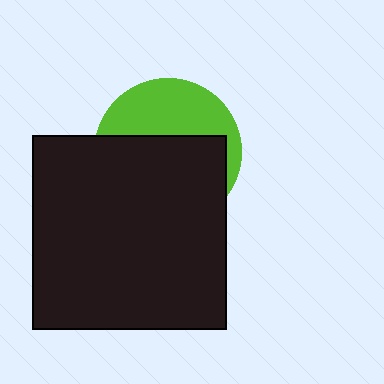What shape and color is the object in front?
The object in front is a black square.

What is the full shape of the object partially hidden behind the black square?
The partially hidden object is a lime circle.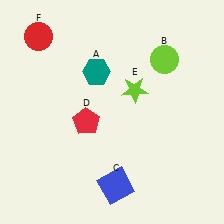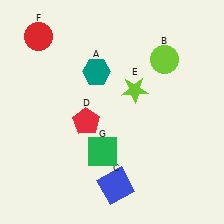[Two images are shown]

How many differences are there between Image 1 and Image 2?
There is 1 difference between the two images.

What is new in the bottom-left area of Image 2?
A green square (G) was added in the bottom-left area of Image 2.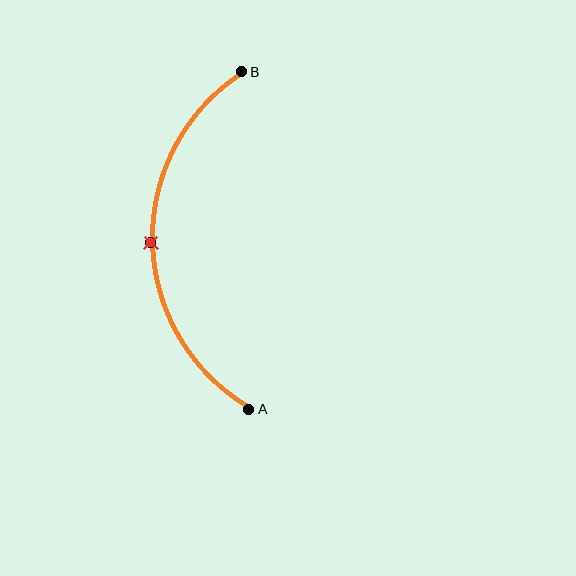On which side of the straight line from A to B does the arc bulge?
The arc bulges to the left of the straight line connecting A and B.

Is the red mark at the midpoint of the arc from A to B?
Yes. The red mark lies on the arc at equal arc-length from both A and B — it is the arc midpoint.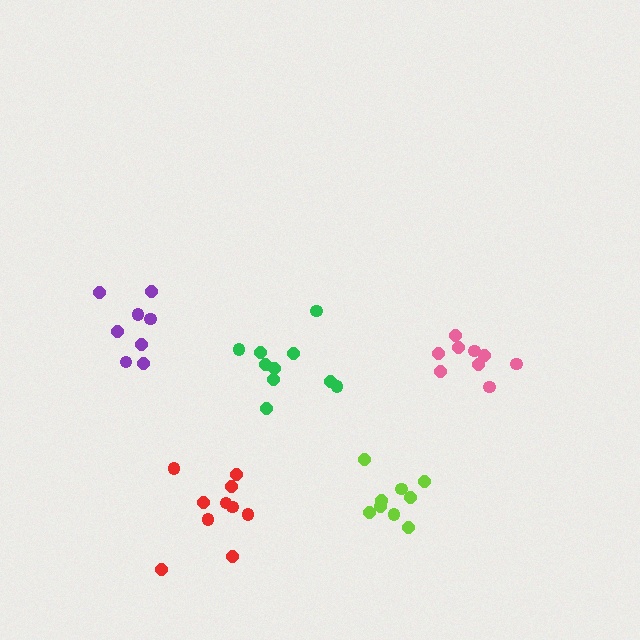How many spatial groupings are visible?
There are 5 spatial groupings.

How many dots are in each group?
Group 1: 9 dots, Group 2: 10 dots, Group 3: 9 dots, Group 4: 10 dots, Group 5: 8 dots (46 total).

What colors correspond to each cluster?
The clusters are colored: lime, red, pink, green, purple.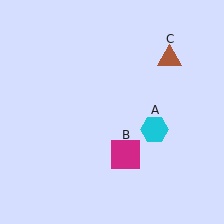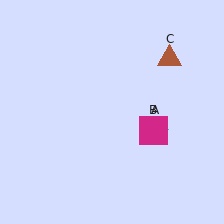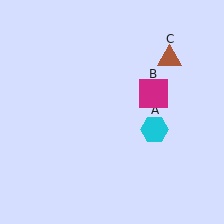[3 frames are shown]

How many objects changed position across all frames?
1 object changed position: magenta square (object B).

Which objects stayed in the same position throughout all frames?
Cyan hexagon (object A) and brown triangle (object C) remained stationary.